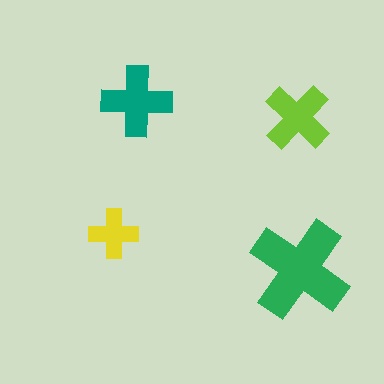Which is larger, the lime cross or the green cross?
The green one.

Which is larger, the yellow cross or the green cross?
The green one.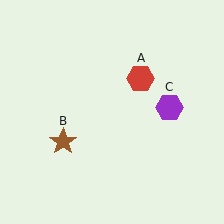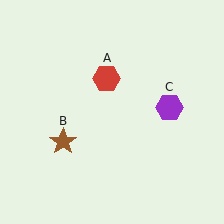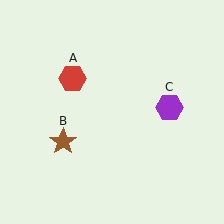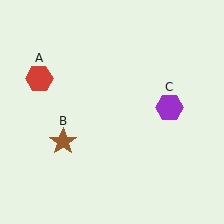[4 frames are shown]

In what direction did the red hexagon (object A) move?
The red hexagon (object A) moved left.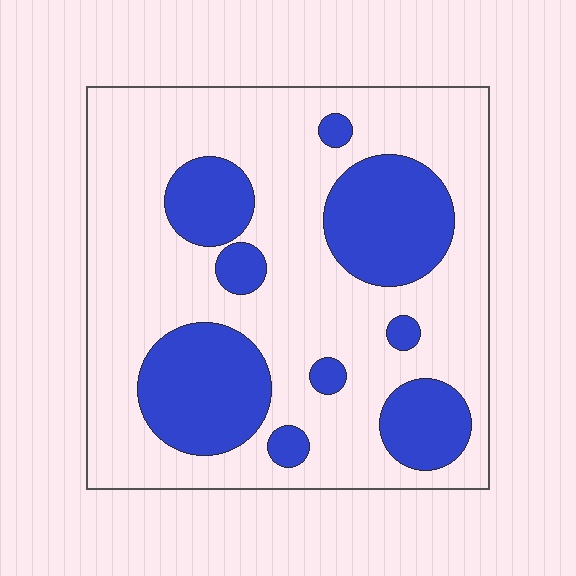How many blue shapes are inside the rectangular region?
9.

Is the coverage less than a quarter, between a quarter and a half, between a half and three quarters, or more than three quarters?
Between a quarter and a half.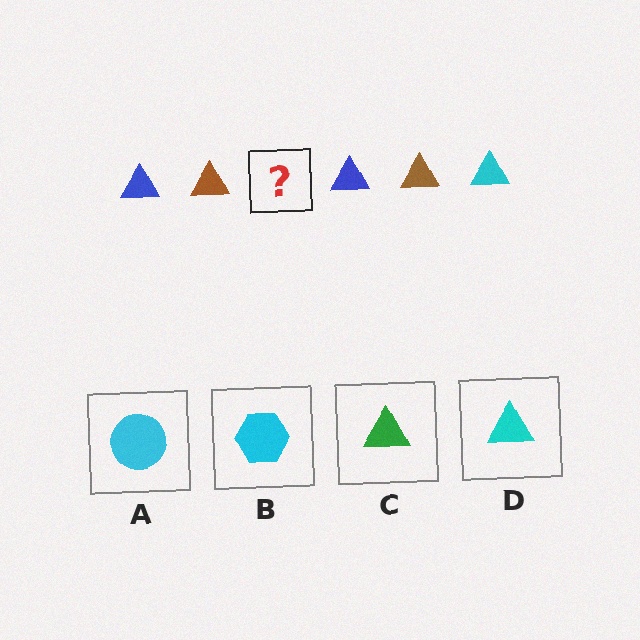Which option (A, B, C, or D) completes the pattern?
D.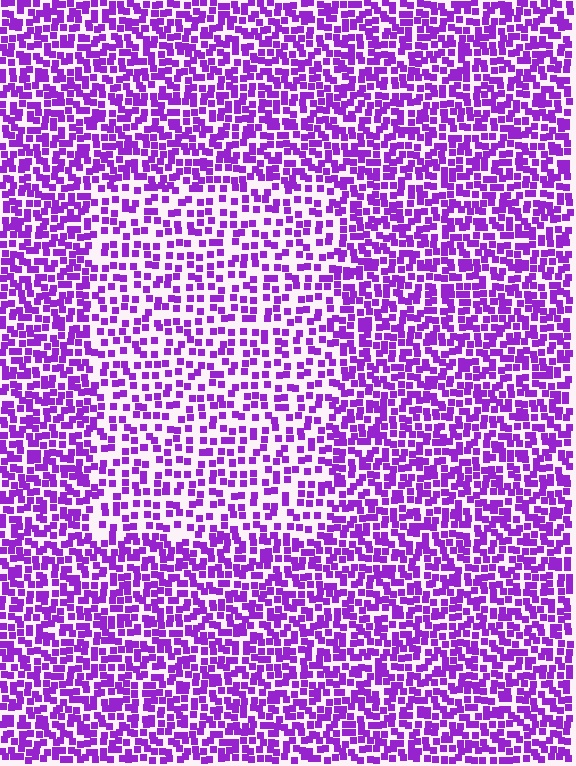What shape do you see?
I see a rectangle.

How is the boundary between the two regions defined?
The boundary is defined by a change in element density (approximately 1.7x ratio). All elements are the same color, size, and shape.